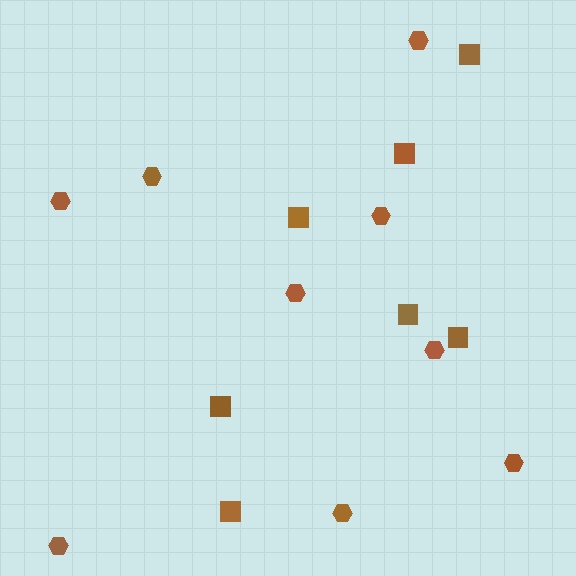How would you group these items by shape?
There are 2 groups: one group of hexagons (9) and one group of squares (7).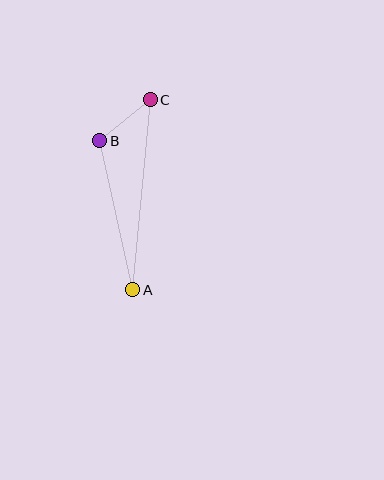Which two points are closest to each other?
Points B and C are closest to each other.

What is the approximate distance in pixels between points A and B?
The distance between A and B is approximately 153 pixels.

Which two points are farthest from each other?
Points A and C are farthest from each other.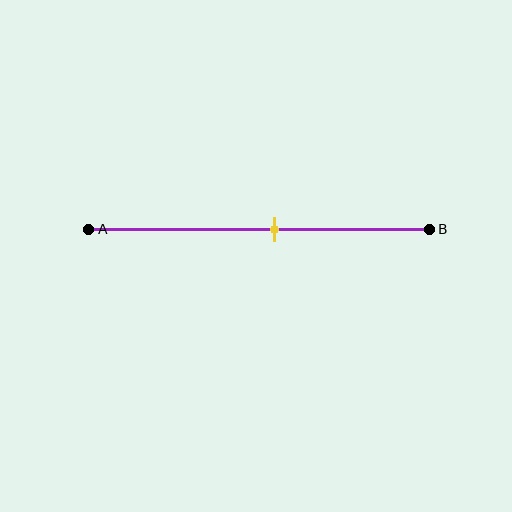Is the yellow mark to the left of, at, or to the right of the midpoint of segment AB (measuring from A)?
The yellow mark is to the right of the midpoint of segment AB.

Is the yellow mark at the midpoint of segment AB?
No, the mark is at about 55% from A, not at the 50% midpoint.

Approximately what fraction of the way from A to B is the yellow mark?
The yellow mark is approximately 55% of the way from A to B.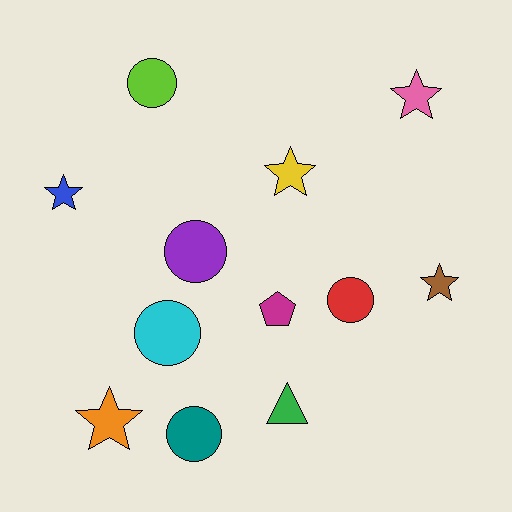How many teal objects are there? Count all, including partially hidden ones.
There is 1 teal object.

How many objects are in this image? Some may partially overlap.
There are 12 objects.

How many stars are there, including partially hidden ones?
There are 5 stars.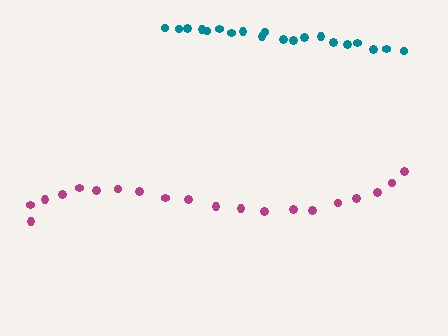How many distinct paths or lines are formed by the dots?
There are 2 distinct paths.